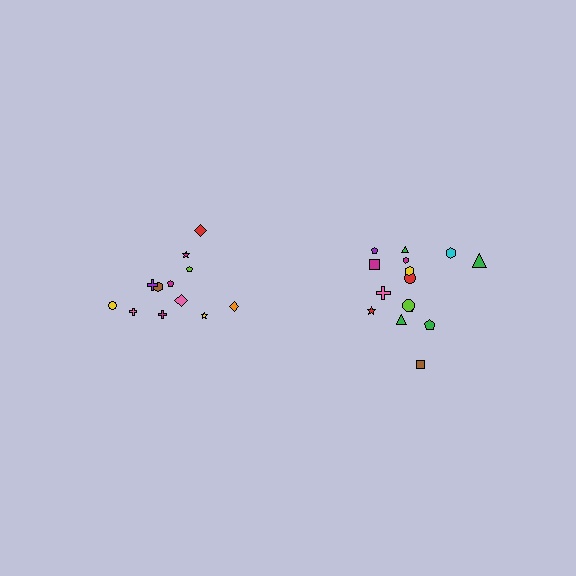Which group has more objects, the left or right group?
The right group.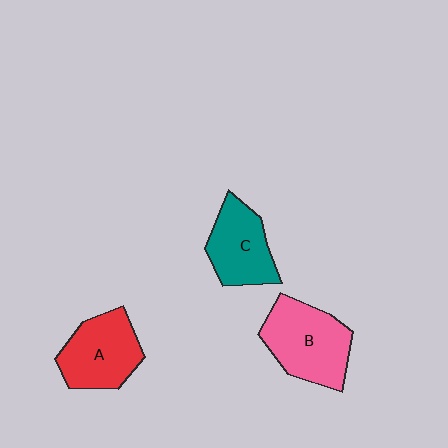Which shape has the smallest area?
Shape C (teal).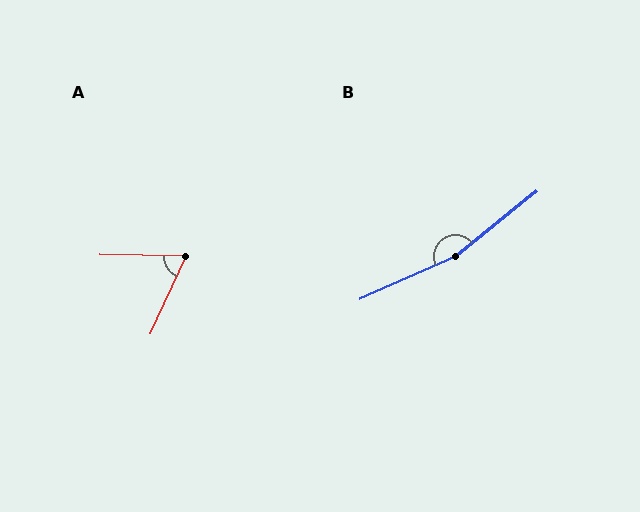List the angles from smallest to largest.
A (67°), B (165°).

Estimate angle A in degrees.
Approximately 67 degrees.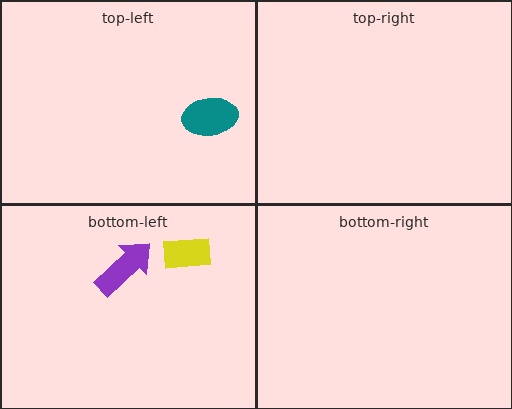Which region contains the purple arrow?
The bottom-left region.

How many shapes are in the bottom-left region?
2.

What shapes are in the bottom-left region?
The yellow rectangle, the purple arrow.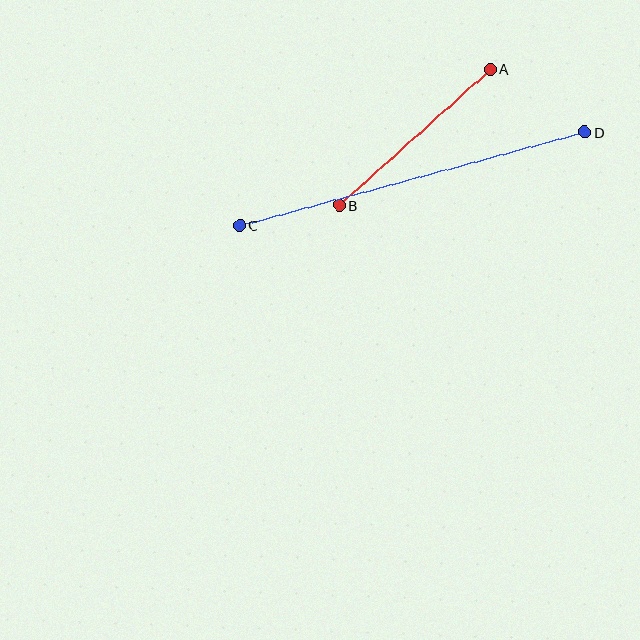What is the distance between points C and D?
The distance is approximately 358 pixels.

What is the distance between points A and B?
The distance is approximately 203 pixels.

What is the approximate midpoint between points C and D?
The midpoint is at approximately (412, 179) pixels.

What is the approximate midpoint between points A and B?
The midpoint is at approximately (415, 137) pixels.